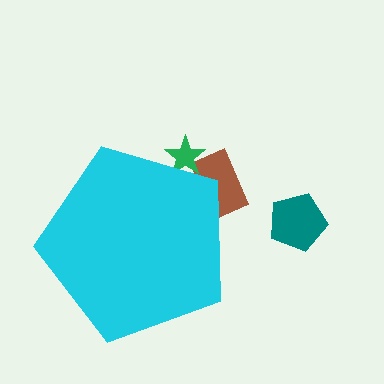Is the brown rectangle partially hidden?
Yes, the brown rectangle is partially hidden behind the cyan pentagon.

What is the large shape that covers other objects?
A cyan pentagon.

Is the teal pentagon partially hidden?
No, the teal pentagon is fully visible.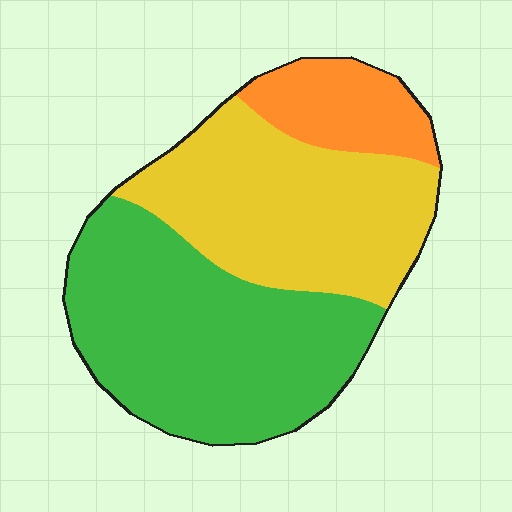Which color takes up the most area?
Green, at roughly 45%.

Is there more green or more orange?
Green.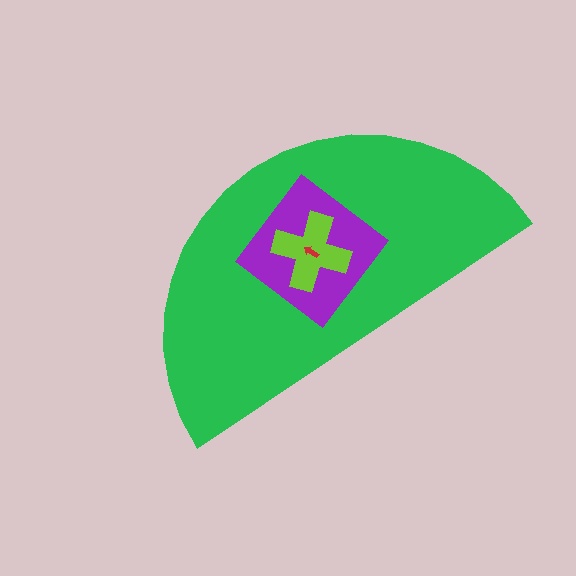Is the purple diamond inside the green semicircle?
Yes.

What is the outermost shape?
The green semicircle.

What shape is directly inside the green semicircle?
The purple diamond.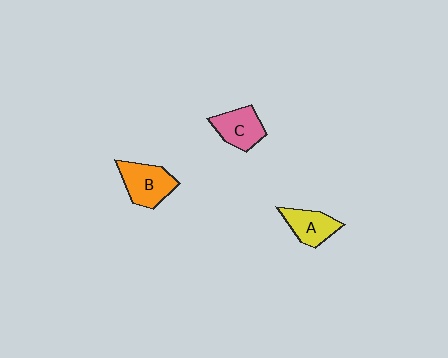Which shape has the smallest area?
Shape A (yellow).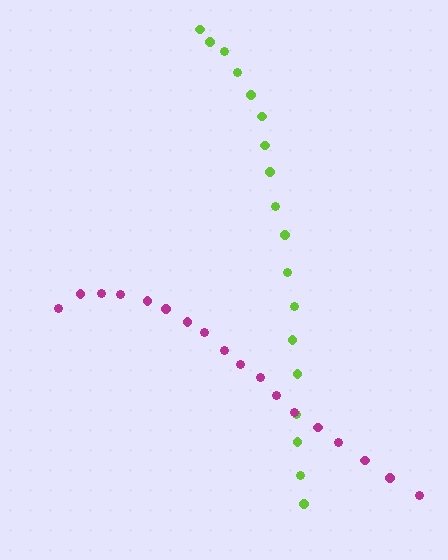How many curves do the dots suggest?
There are 2 distinct paths.